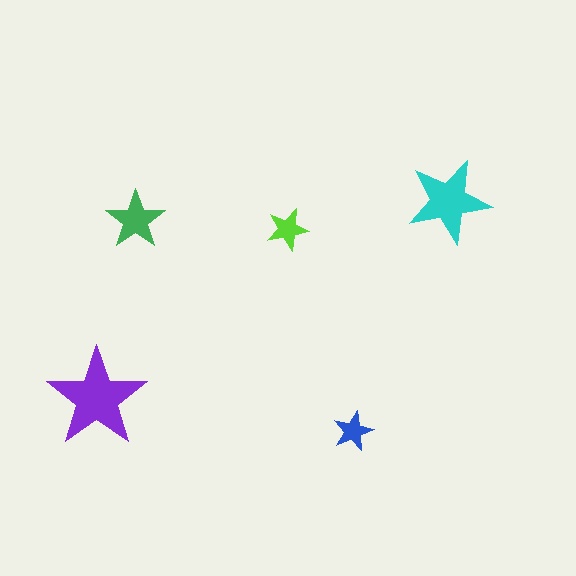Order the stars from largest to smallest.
the purple one, the cyan one, the green one, the lime one, the blue one.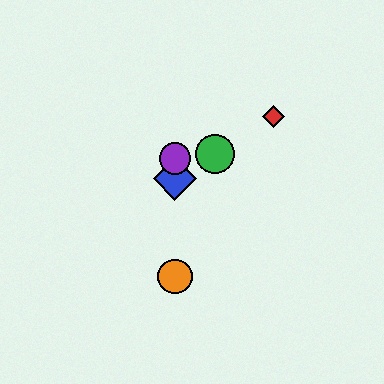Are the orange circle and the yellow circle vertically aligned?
Yes, both are at x≈175.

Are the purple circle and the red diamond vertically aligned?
No, the purple circle is at x≈175 and the red diamond is at x≈273.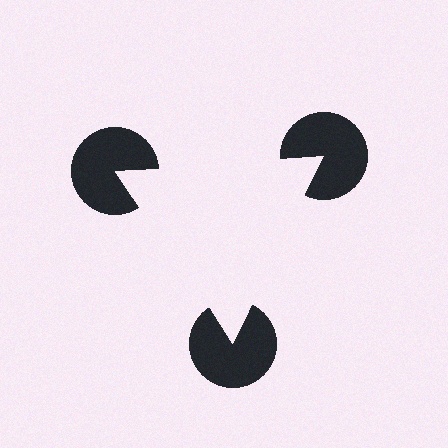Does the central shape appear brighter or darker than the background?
It typically appears slightly brighter than the background, even though no actual brightness change is drawn.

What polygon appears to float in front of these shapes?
An illusory triangle — its edges are inferred from the aligned wedge cuts in the pac-man discs, not physically drawn.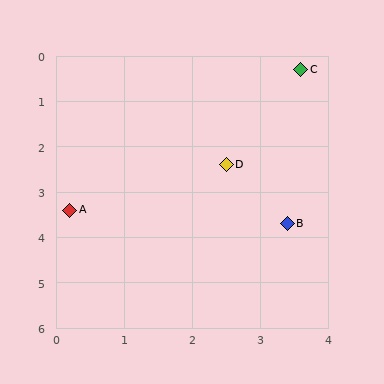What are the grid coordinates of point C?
Point C is at approximately (3.6, 0.3).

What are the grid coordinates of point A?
Point A is at approximately (0.2, 3.4).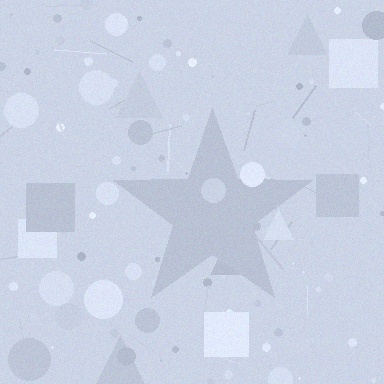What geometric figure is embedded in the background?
A star is embedded in the background.